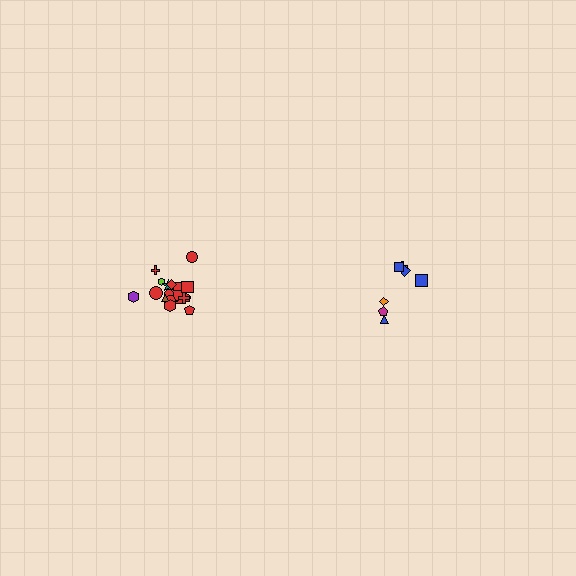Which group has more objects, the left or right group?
The left group.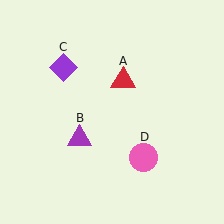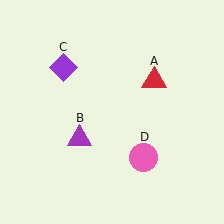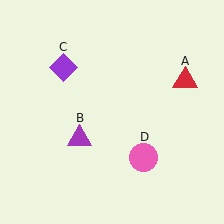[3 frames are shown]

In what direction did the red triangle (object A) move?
The red triangle (object A) moved right.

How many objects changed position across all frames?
1 object changed position: red triangle (object A).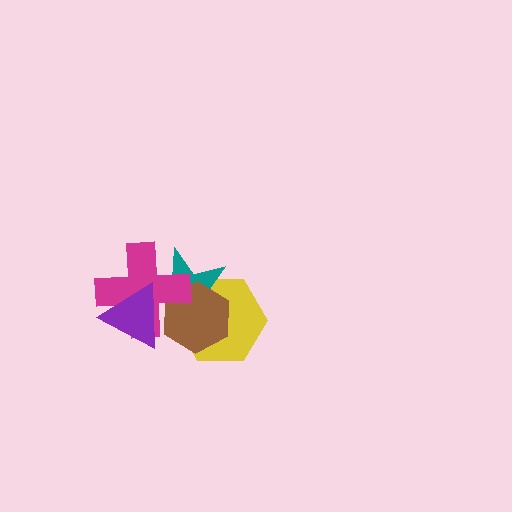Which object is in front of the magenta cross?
The purple triangle is in front of the magenta cross.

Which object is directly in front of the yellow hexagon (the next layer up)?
The teal star is directly in front of the yellow hexagon.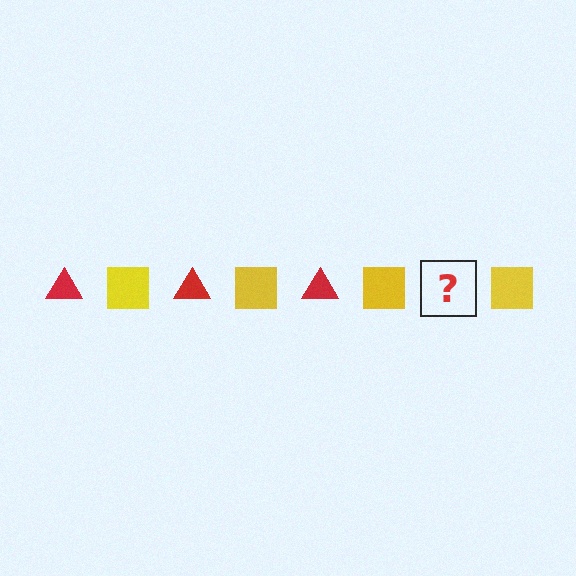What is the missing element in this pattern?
The missing element is a red triangle.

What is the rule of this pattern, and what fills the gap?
The rule is that the pattern alternates between red triangle and yellow square. The gap should be filled with a red triangle.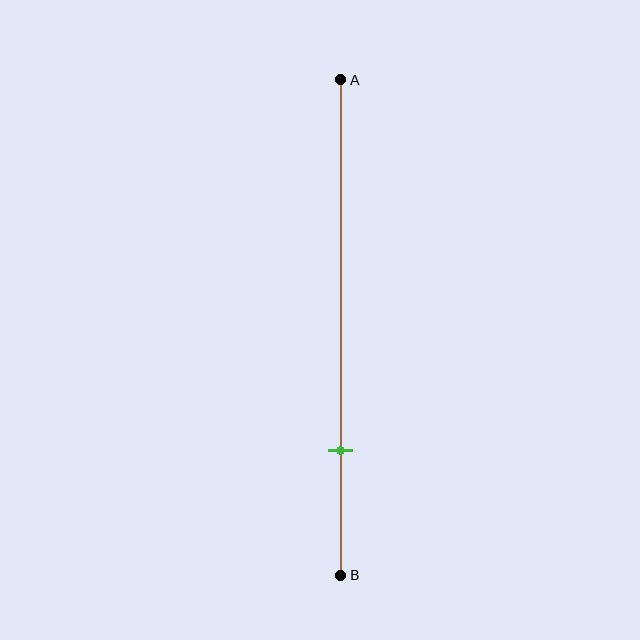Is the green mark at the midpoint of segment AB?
No, the mark is at about 75% from A, not at the 50% midpoint.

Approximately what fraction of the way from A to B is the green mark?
The green mark is approximately 75% of the way from A to B.